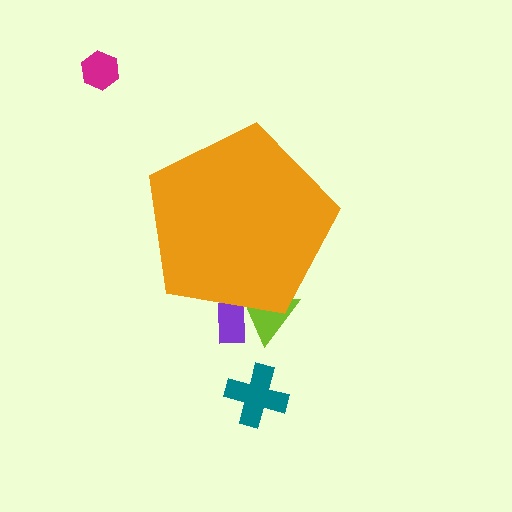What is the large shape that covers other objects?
An orange pentagon.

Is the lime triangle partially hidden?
Yes, the lime triangle is partially hidden behind the orange pentagon.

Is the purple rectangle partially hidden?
Yes, the purple rectangle is partially hidden behind the orange pentagon.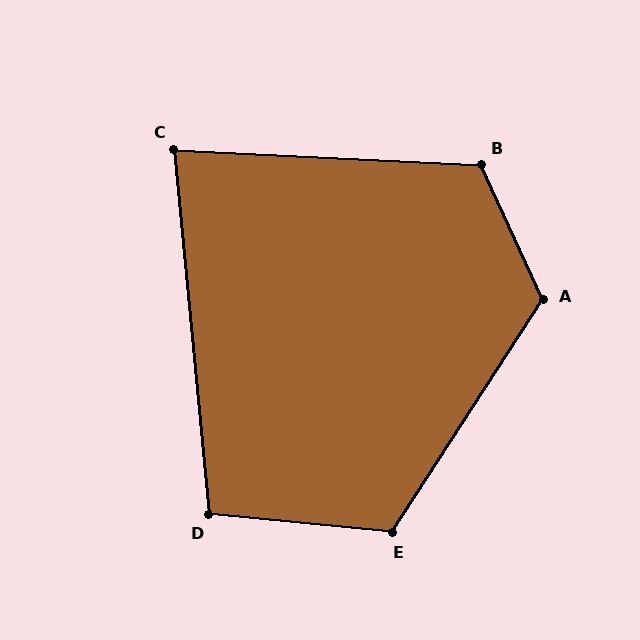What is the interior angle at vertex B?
Approximately 117 degrees (obtuse).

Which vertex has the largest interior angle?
A, at approximately 122 degrees.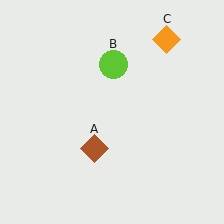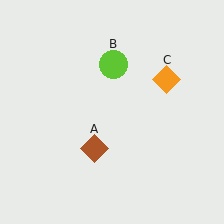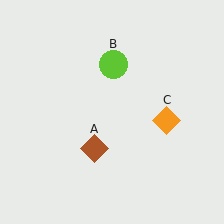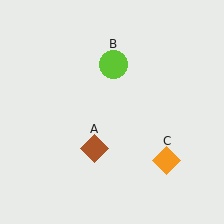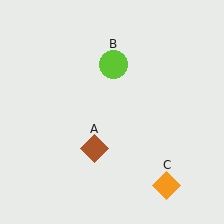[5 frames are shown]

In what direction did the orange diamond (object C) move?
The orange diamond (object C) moved down.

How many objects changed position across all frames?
1 object changed position: orange diamond (object C).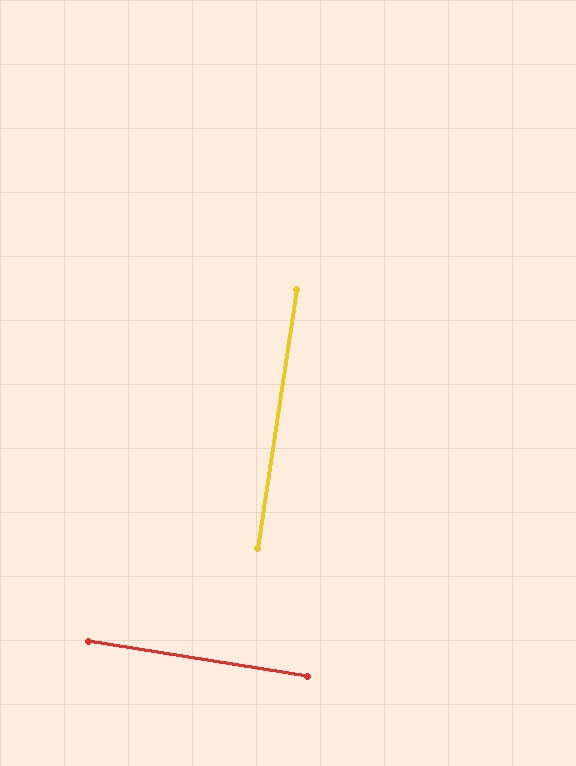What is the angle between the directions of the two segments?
Approximately 89 degrees.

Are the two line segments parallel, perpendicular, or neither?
Perpendicular — they meet at approximately 89°.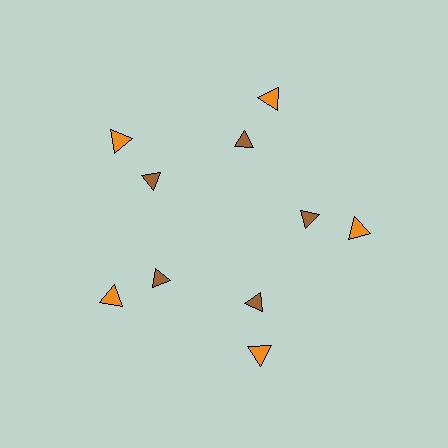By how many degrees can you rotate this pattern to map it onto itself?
The pattern maps onto itself every 72 degrees of rotation.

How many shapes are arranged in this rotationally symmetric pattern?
There are 10 shapes, arranged in 5 groups of 2.